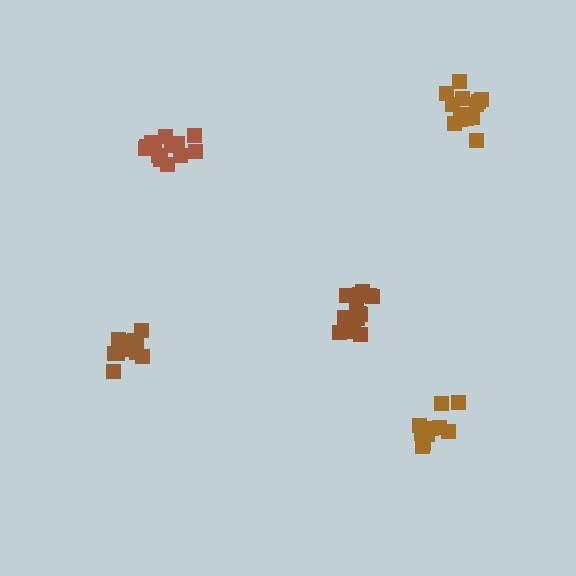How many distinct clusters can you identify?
There are 5 distinct clusters.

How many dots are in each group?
Group 1: 13 dots, Group 2: 15 dots, Group 3: 12 dots, Group 4: 13 dots, Group 5: 10 dots (63 total).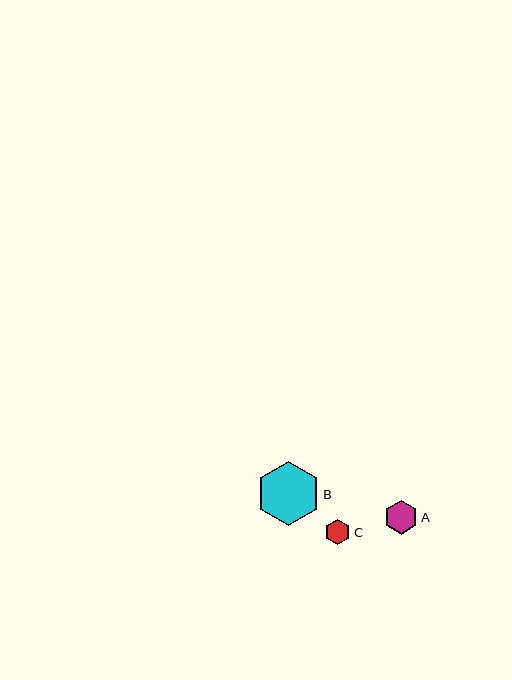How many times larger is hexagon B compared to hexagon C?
Hexagon B is approximately 2.5 times the size of hexagon C.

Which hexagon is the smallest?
Hexagon C is the smallest with a size of approximately 26 pixels.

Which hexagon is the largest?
Hexagon B is the largest with a size of approximately 65 pixels.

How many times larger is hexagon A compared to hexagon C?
Hexagon A is approximately 1.3 times the size of hexagon C.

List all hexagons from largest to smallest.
From largest to smallest: B, A, C.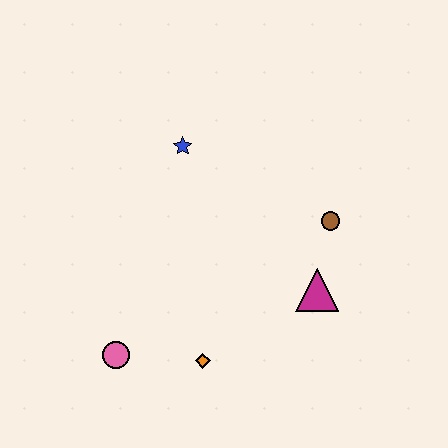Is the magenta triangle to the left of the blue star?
No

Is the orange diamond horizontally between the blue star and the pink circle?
No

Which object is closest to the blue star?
The brown circle is closest to the blue star.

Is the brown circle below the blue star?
Yes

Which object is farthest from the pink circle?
The brown circle is farthest from the pink circle.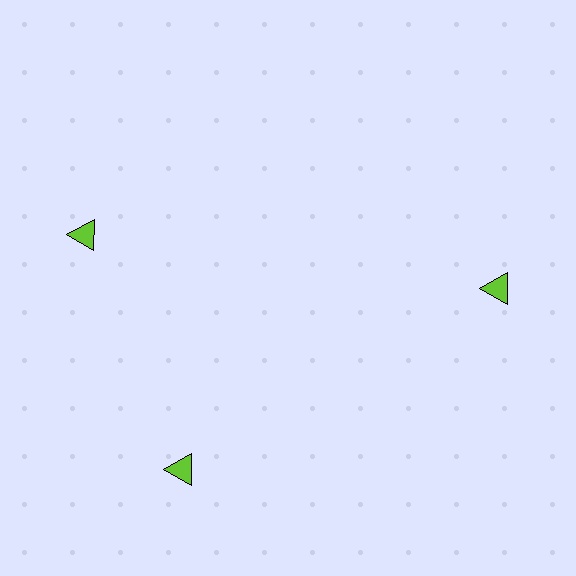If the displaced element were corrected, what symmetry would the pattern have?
It would have 3-fold rotational symmetry — the pattern would map onto itself every 120 degrees.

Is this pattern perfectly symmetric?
No. The 3 lime triangles are arranged in a ring, but one element near the 11 o'clock position is rotated out of alignment along the ring, breaking the 3-fold rotational symmetry.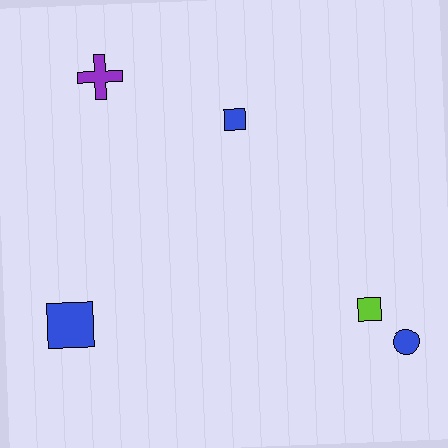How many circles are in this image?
There is 1 circle.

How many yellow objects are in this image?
There are no yellow objects.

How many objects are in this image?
There are 5 objects.